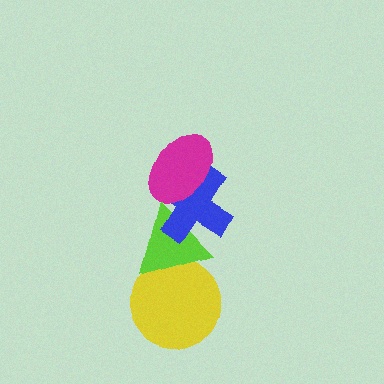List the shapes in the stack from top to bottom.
From top to bottom: the magenta ellipse, the blue cross, the lime triangle, the yellow circle.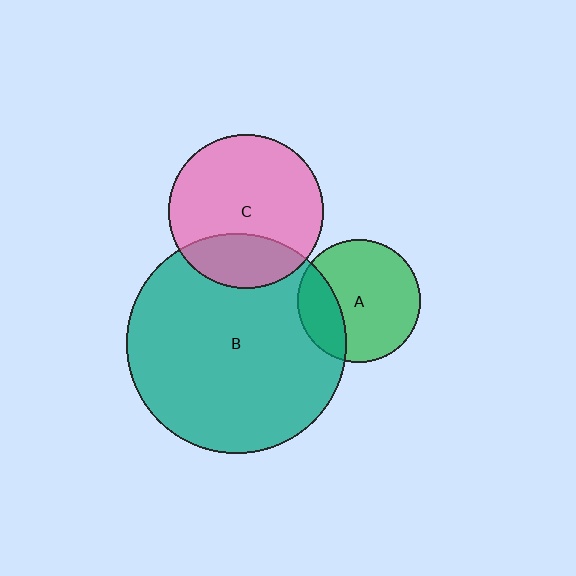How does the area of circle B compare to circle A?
Approximately 3.2 times.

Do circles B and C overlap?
Yes.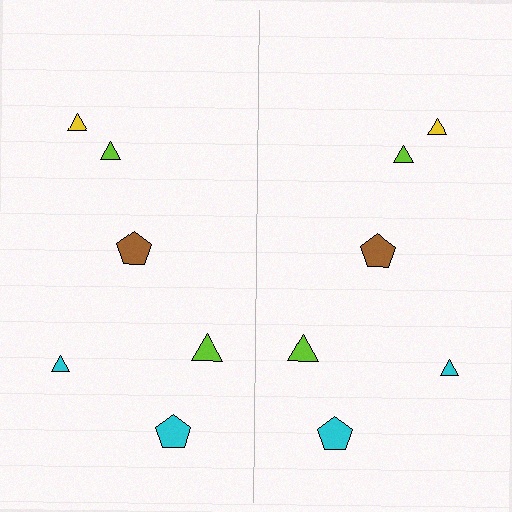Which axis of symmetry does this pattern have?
The pattern has a vertical axis of symmetry running through the center of the image.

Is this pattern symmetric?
Yes, this pattern has bilateral (reflection) symmetry.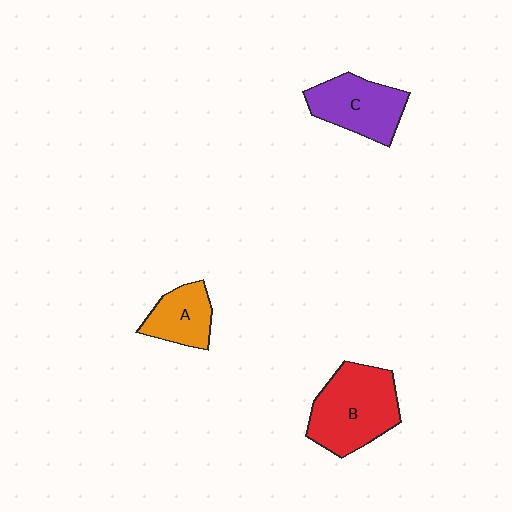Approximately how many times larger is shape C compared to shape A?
Approximately 1.4 times.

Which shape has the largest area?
Shape B (red).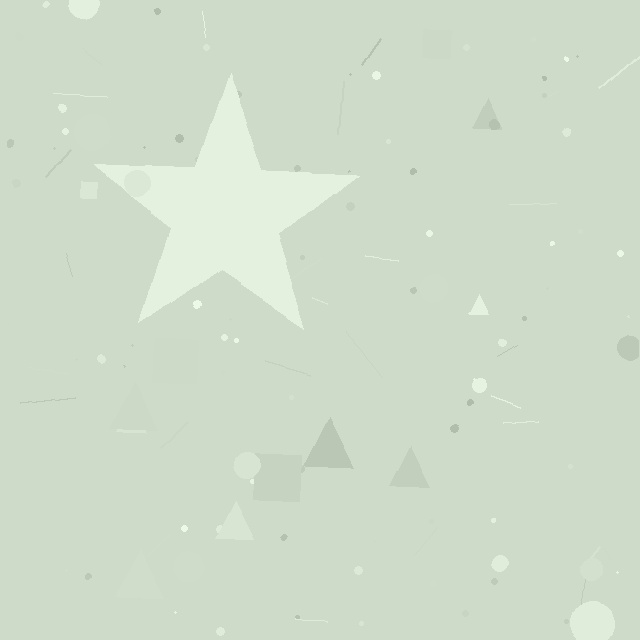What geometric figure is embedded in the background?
A star is embedded in the background.